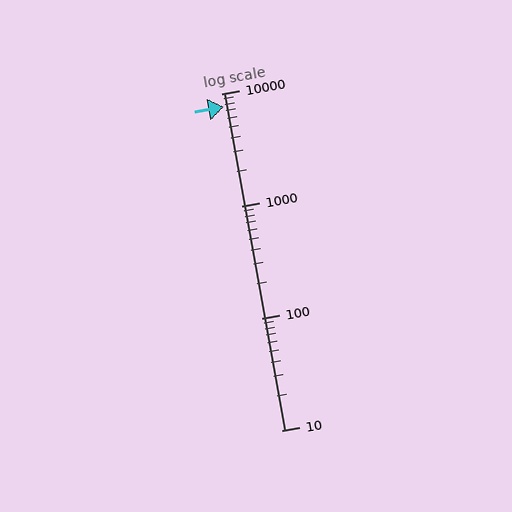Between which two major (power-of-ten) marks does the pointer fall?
The pointer is between 1000 and 10000.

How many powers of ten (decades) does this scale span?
The scale spans 3 decades, from 10 to 10000.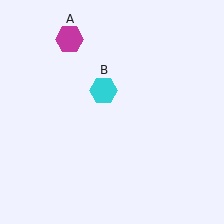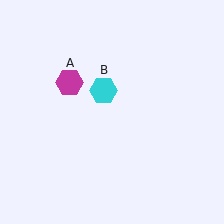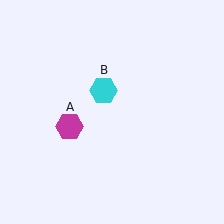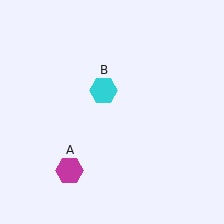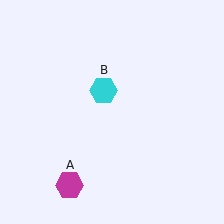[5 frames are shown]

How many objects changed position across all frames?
1 object changed position: magenta hexagon (object A).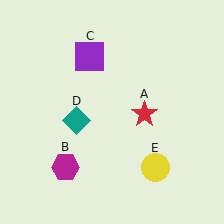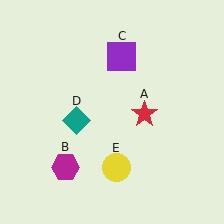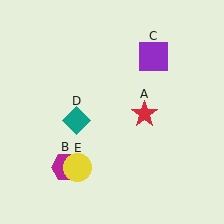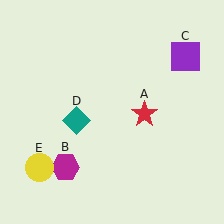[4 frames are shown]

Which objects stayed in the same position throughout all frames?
Red star (object A) and magenta hexagon (object B) and teal diamond (object D) remained stationary.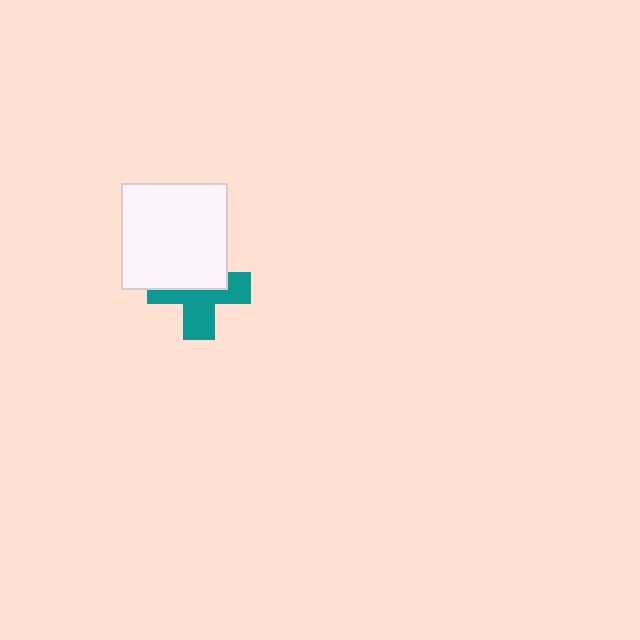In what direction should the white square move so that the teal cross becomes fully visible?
The white square should move up. That is the shortest direction to clear the overlap and leave the teal cross fully visible.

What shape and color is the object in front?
The object in front is a white square.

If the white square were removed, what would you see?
You would see the complete teal cross.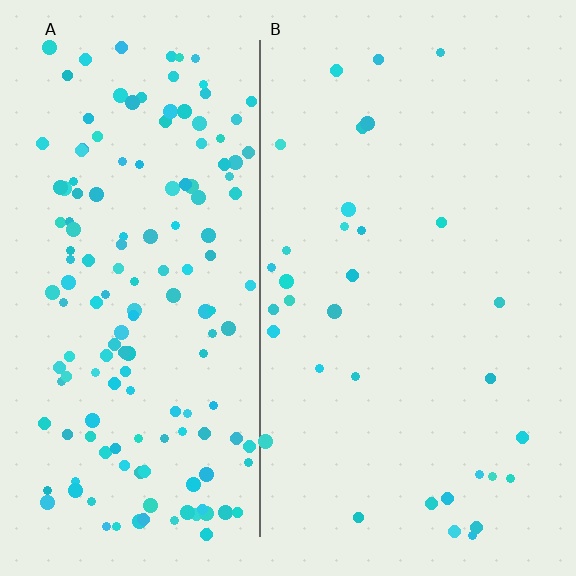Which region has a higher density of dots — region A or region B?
A (the left).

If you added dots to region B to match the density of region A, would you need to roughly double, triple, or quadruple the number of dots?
Approximately quadruple.